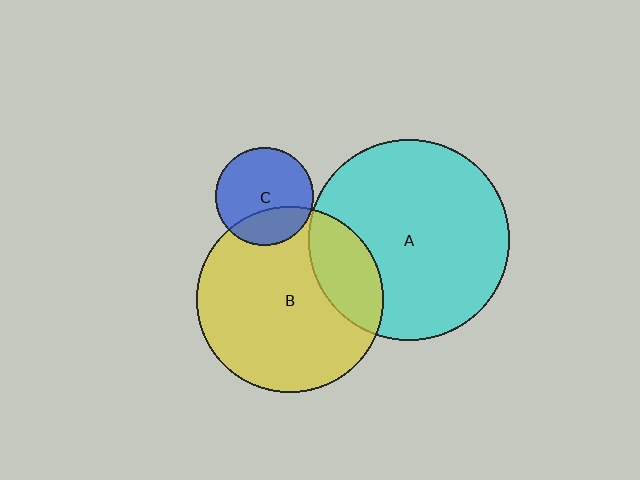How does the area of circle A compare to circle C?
Approximately 4.1 times.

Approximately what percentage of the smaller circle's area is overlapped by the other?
Approximately 30%.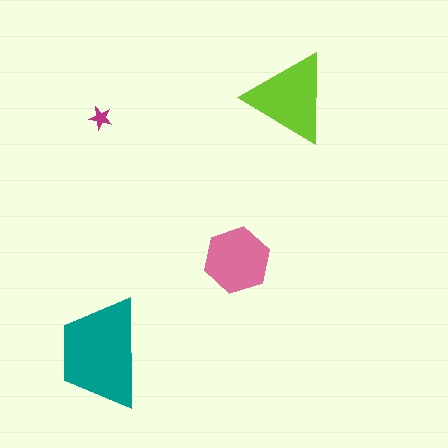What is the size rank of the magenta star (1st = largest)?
4th.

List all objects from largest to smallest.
The teal trapezoid, the lime triangle, the pink hexagon, the magenta star.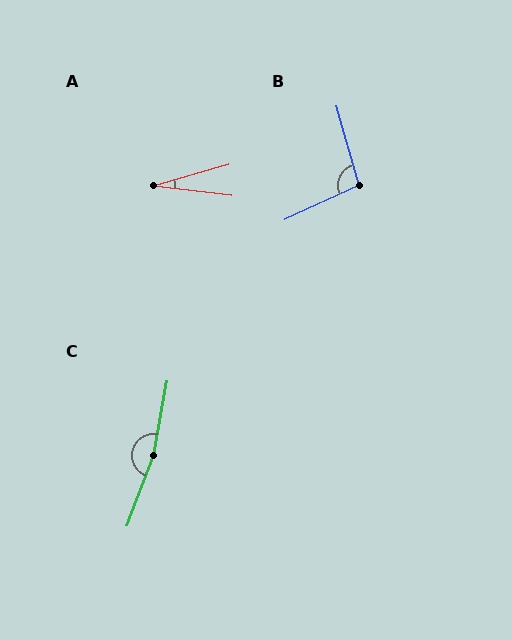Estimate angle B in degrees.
Approximately 99 degrees.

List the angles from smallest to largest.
A (22°), B (99°), C (170°).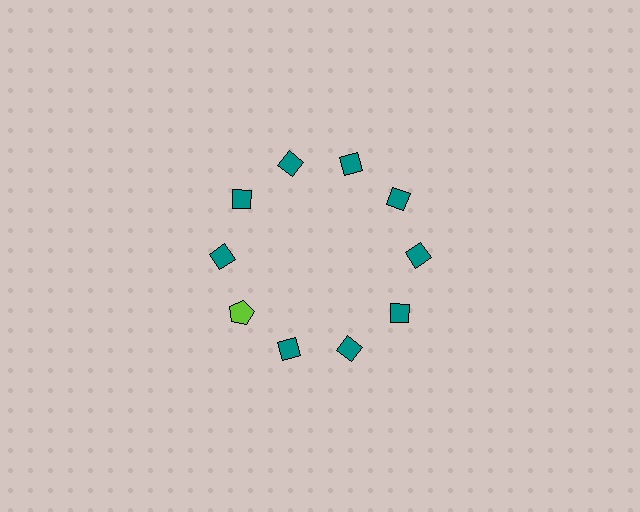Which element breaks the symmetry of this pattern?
The lime pentagon at roughly the 8 o'clock position breaks the symmetry. All other shapes are teal diamonds.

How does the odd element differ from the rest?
It differs in both color (lime instead of teal) and shape (pentagon instead of diamond).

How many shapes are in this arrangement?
There are 10 shapes arranged in a ring pattern.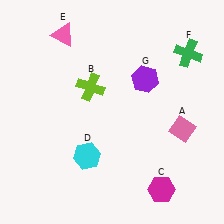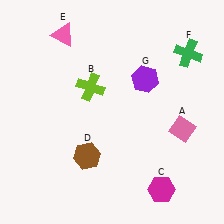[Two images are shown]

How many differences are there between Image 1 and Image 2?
There is 1 difference between the two images.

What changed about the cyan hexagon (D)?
In Image 1, D is cyan. In Image 2, it changed to brown.